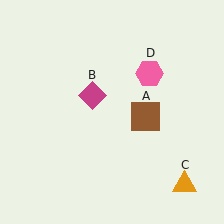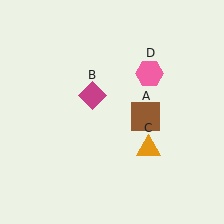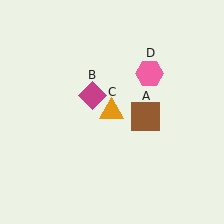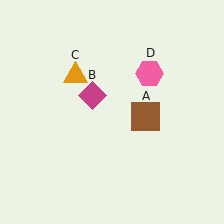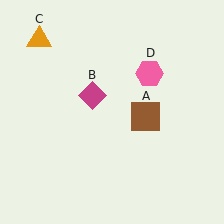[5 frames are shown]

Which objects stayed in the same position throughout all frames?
Brown square (object A) and magenta diamond (object B) and pink hexagon (object D) remained stationary.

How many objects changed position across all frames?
1 object changed position: orange triangle (object C).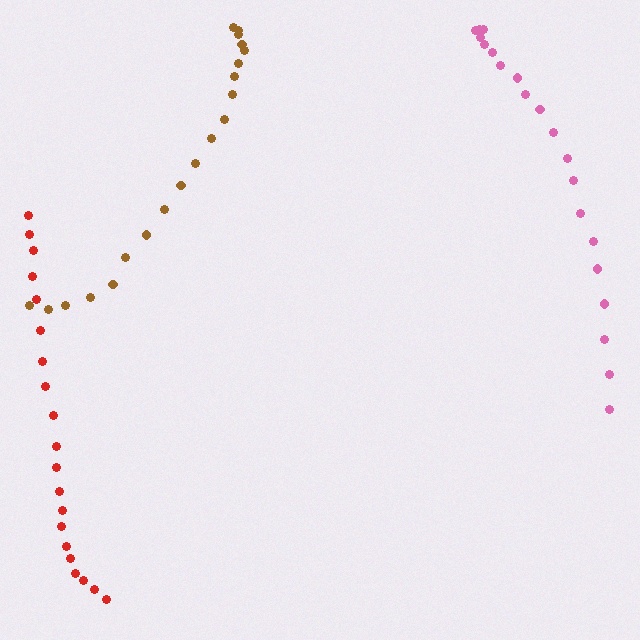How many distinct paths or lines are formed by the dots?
There are 3 distinct paths.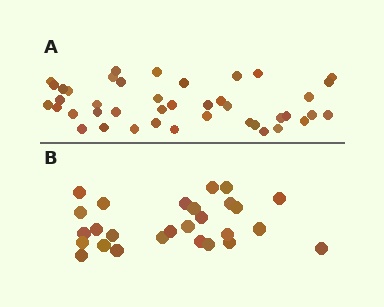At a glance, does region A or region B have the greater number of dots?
Region A (the top region) has more dots.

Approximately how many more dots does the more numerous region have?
Region A has approximately 15 more dots than region B.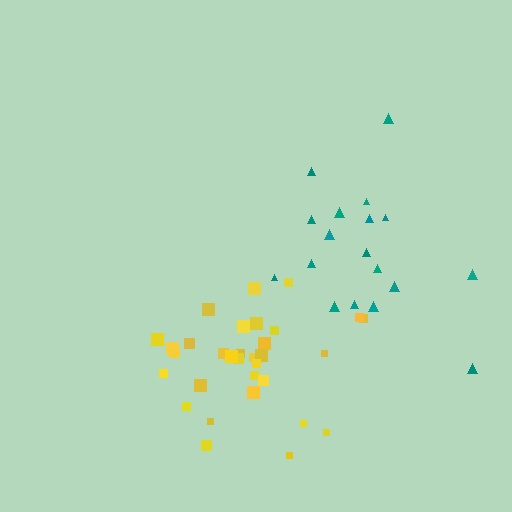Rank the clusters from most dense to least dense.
yellow, teal.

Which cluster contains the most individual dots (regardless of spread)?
Yellow (32).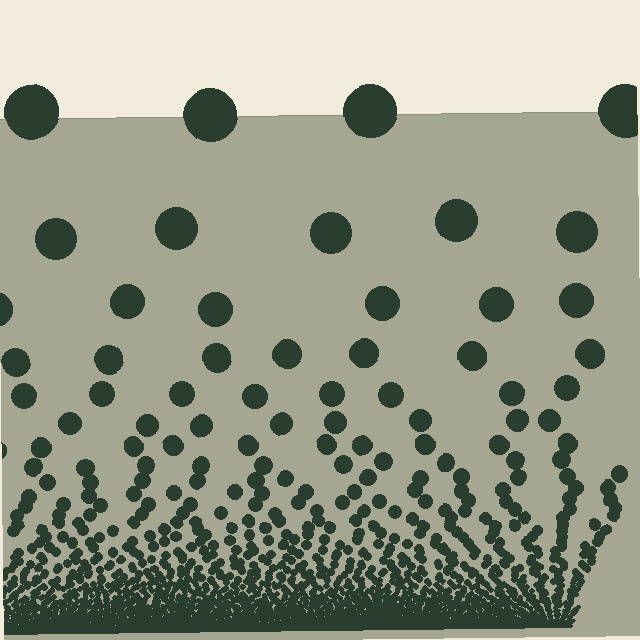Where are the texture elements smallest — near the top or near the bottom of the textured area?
Near the bottom.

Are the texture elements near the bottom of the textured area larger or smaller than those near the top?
Smaller. The gradient is inverted — elements near the bottom are smaller and denser.